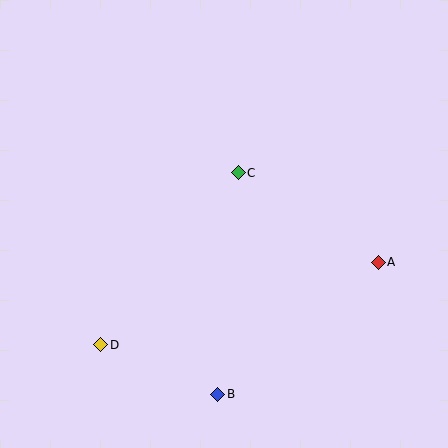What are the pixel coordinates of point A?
Point A is at (378, 262).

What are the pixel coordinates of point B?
Point B is at (218, 394).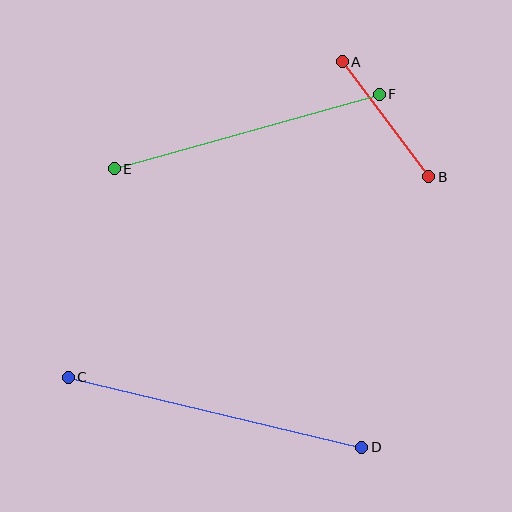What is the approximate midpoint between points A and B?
The midpoint is at approximately (385, 119) pixels.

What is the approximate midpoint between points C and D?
The midpoint is at approximately (215, 412) pixels.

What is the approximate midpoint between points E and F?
The midpoint is at approximately (247, 131) pixels.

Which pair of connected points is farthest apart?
Points C and D are farthest apart.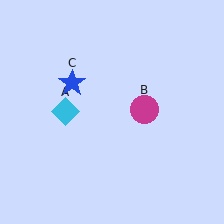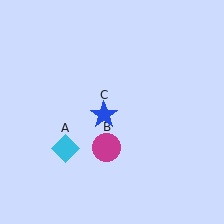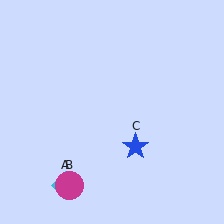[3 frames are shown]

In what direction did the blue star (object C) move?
The blue star (object C) moved down and to the right.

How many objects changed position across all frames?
3 objects changed position: cyan diamond (object A), magenta circle (object B), blue star (object C).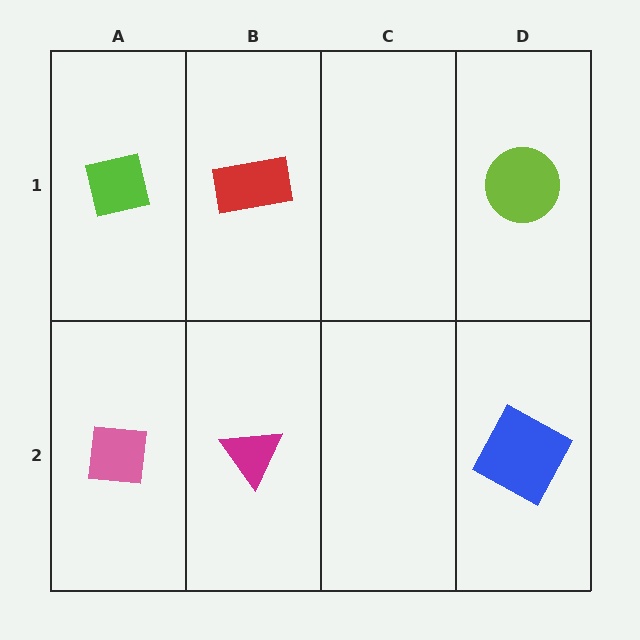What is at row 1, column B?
A red rectangle.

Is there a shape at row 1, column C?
No, that cell is empty.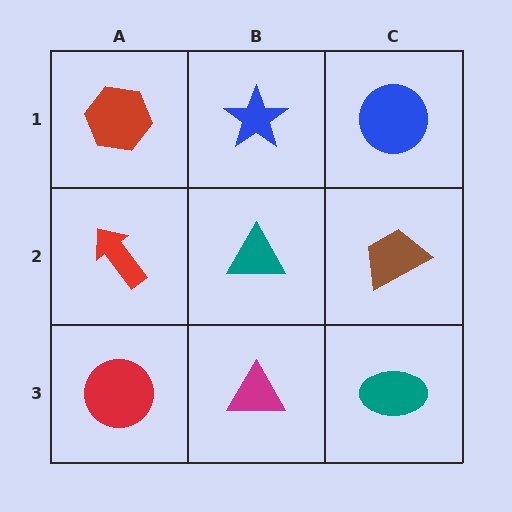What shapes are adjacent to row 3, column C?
A brown trapezoid (row 2, column C), a magenta triangle (row 3, column B).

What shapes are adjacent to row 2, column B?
A blue star (row 1, column B), a magenta triangle (row 3, column B), a red arrow (row 2, column A), a brown trapezoid (row 2, column C).